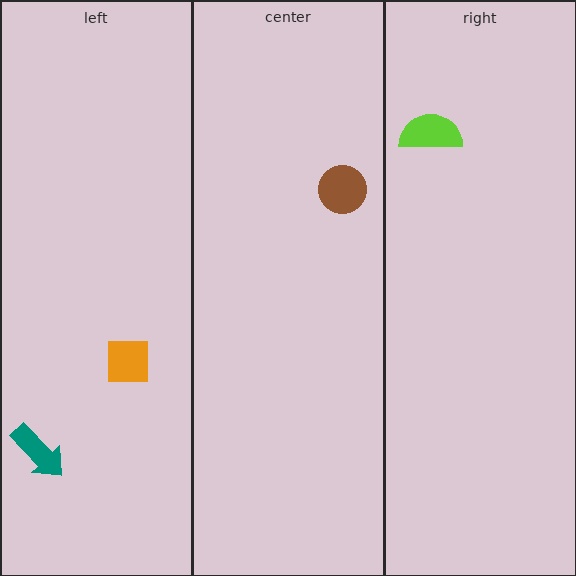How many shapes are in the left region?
2.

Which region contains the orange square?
The left region.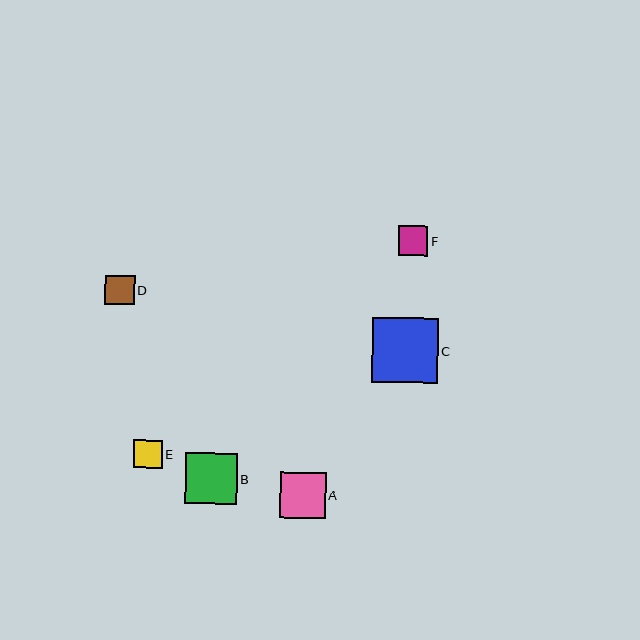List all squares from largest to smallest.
From largest to smallest: C, B, A, F, D, E.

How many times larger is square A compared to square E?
Square A is approximately 1.6 times the size of square E.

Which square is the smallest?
Square E is the smallest with a size of approximately 28 pixels.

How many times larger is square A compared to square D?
Square A is approximately 1.6 times the size of square D.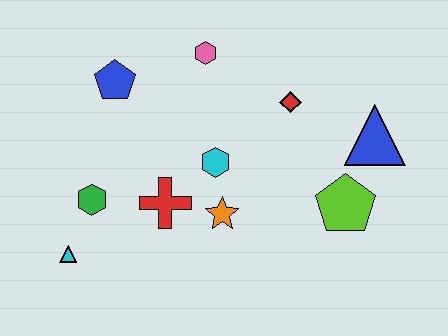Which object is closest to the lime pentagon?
The blue triangle is closest to the lime pentagon.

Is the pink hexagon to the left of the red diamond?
Yes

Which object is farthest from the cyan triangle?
The blue triangle is farthest from the cyan triangle.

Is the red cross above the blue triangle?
No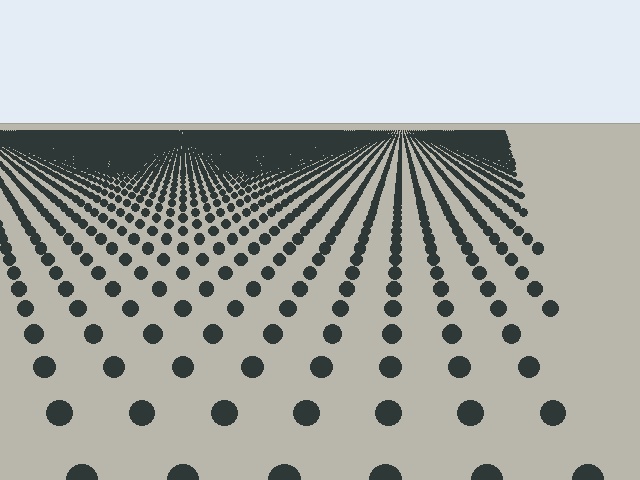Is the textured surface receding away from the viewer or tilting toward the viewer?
The surface is receding away from the viewer. Texture elements get smaller and denser toward the top.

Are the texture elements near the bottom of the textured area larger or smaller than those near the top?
Larger. Near the bottom, elements are closer to the viewer and appear at a bigger on-screen size.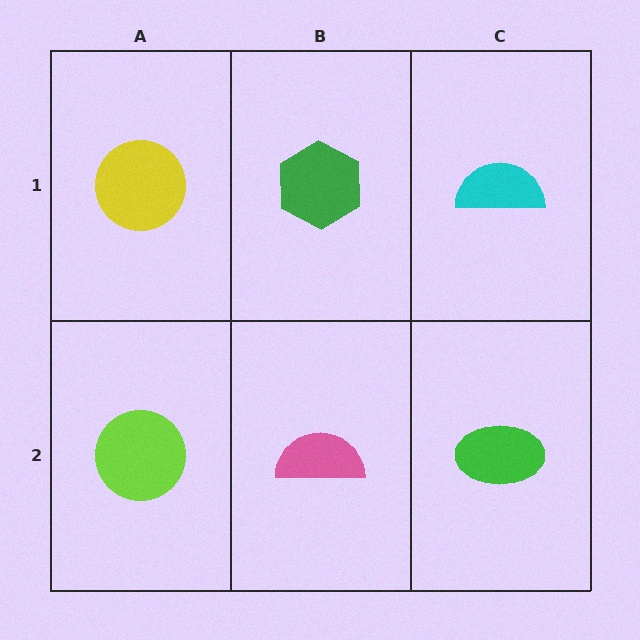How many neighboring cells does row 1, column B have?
3.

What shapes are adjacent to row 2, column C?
A cyan semicircle (row 1, column C), a pink semicircle (row 2, column B).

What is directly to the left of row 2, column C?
A pink semicircle.